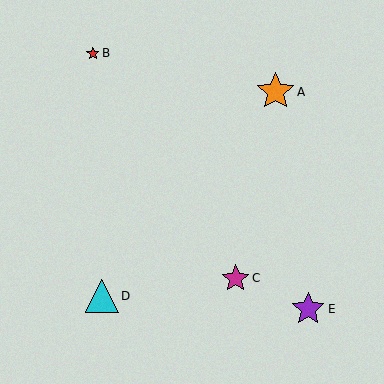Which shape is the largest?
The orange star (labeled A) is the largest.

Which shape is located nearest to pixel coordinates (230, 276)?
The magenta star (labeled C) at (236, 278) is nearest to that location.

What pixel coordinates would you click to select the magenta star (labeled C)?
Click at (236, 278) to select the magenta star C.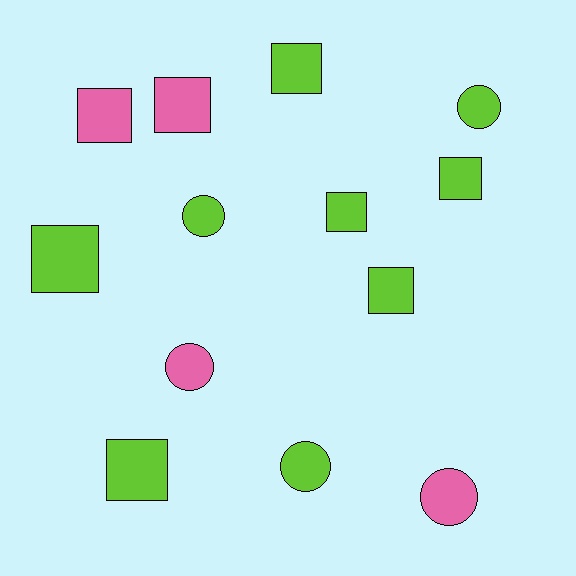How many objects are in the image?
There are 13 objects.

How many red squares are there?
There are no red squares.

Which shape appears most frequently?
Square, with 8 objects.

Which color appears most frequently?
Lime, with 9 objects.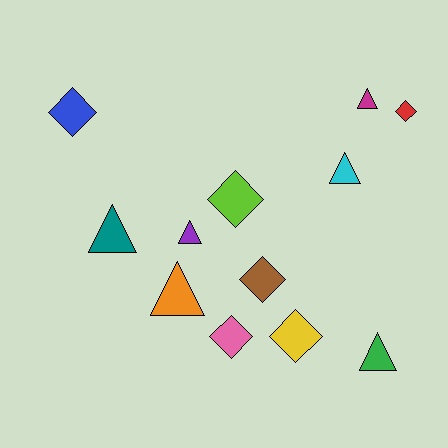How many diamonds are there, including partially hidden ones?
There are 6 diamonds.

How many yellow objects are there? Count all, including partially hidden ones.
There is 1 yellow object.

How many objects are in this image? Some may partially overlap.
There are 12 objects.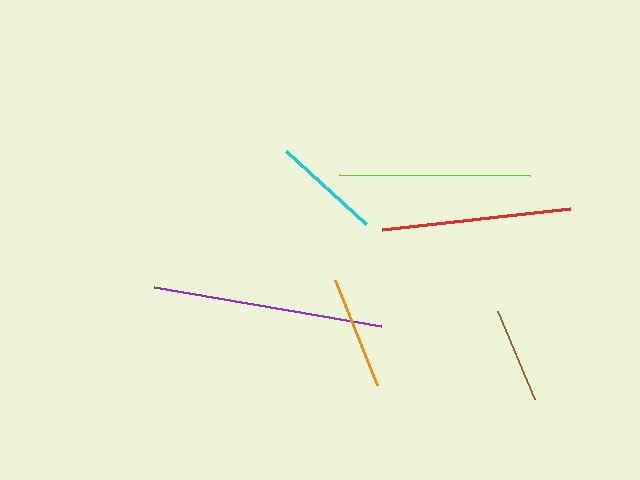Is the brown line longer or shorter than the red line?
The red line is longer than the brown line.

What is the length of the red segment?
The red segment is approximately 189 pixels long.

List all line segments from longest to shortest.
From longest to shortest: purple, lime, red, orange, cyan, brown.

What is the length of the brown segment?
The brown segment is approximately 96 pixels long.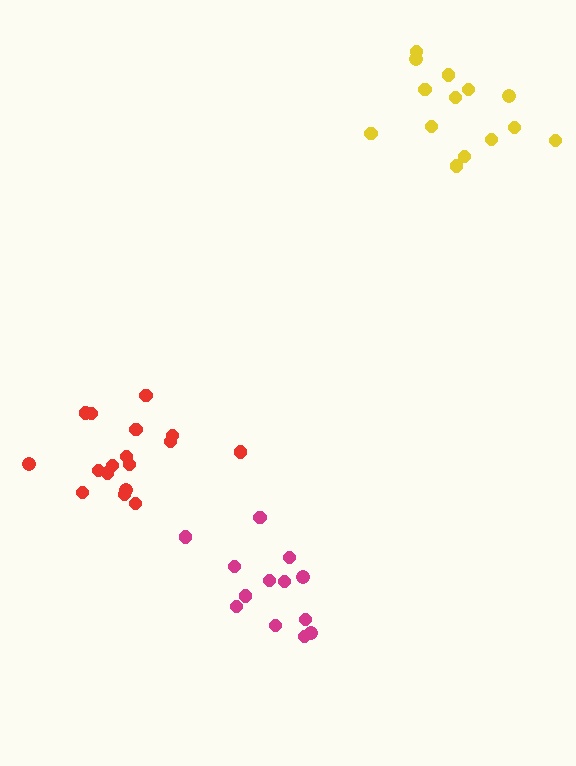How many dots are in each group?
Group 1: 17 dots, Group 2: 14 dots, Group 3: 13 dots (44 total).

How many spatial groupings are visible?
There are 3 spatial groupings.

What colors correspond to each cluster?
The clusters are colored: red, yellow, magenta.